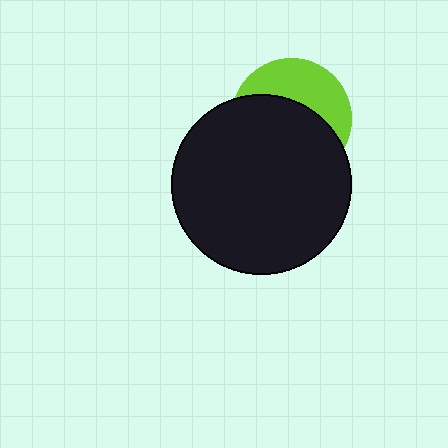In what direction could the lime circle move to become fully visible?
The lime circle could move up. That would shift it out from behind the black circle entirely.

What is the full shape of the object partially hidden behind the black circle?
The partially hidden object is a lime circle.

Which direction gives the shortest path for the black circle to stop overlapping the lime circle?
Moving down gives the shortest separation.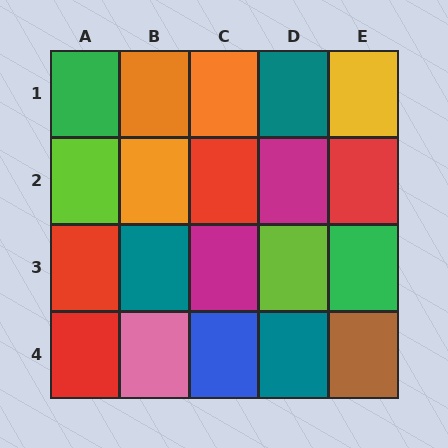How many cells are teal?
3 cells are teal.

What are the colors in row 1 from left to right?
Green, orange, orange, teal, yellow.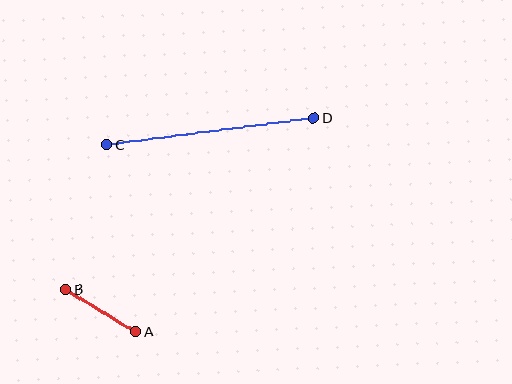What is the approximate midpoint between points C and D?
The midpoint is at approximately (210, 132) pixels.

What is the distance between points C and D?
The distance is approximately 209 pixels.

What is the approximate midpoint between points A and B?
The midpoint is at approximately (101, 311) pixels.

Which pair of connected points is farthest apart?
Points C and D are farthest apart.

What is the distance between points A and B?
The distance is approximately 81 pixels.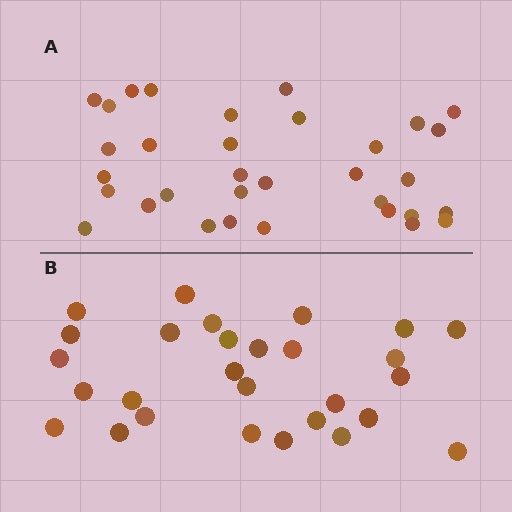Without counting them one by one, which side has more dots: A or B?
Region A (the top region) has more dots.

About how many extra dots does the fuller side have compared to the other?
Region A has about 5 more dots than region B.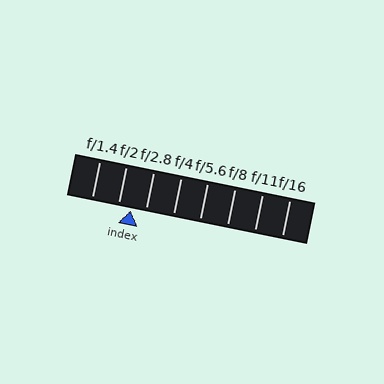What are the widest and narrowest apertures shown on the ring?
The widest aperture shown is f/1.4 and the narrowest is f/16.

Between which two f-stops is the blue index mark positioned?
The index mark is between f/2 and f/2.8.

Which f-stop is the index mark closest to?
The index mark is closest to f/2.